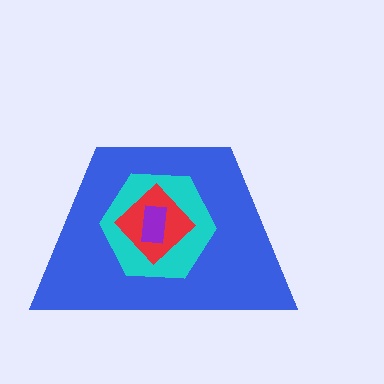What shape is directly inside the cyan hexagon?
The red diamond.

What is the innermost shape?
The purple rectangle.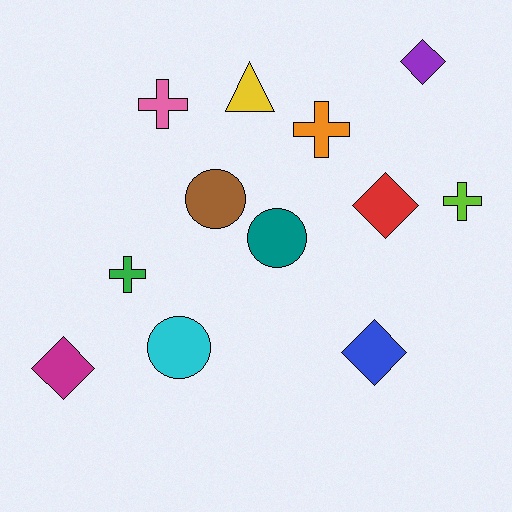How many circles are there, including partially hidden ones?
There are 3 circles.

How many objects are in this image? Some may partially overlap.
There are 12 objects.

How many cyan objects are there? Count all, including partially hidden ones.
There is 1 cyan object.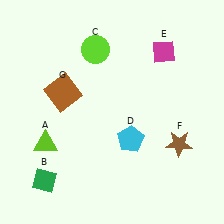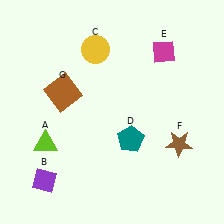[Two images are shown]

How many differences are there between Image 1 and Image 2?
There are 3 differences between the two images.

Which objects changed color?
B changed from green to purple. C changed from lime to yellow. D changed from cyan to teal.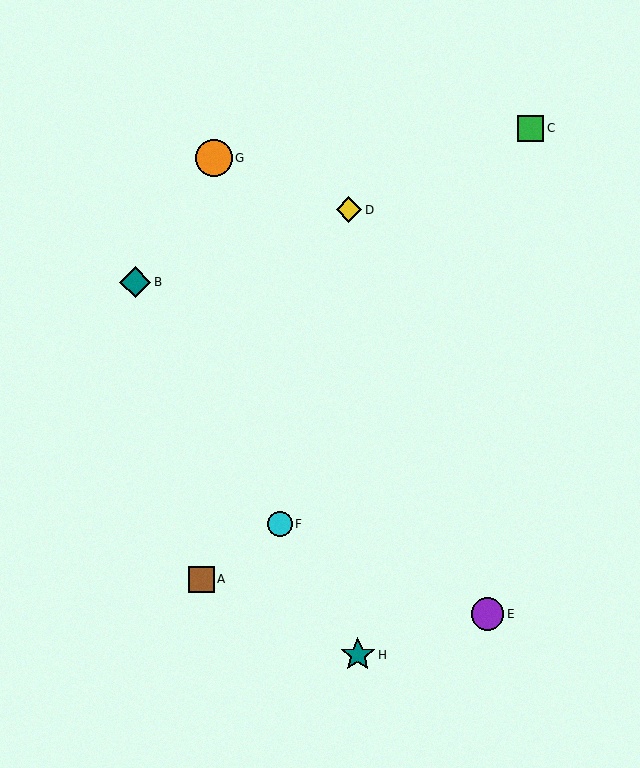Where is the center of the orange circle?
The center of the orange circle is at (214, 158).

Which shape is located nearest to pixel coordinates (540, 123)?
The green square (labeled C) at (531, 129) is nearest to that location.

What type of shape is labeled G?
Shape G is an orange circle.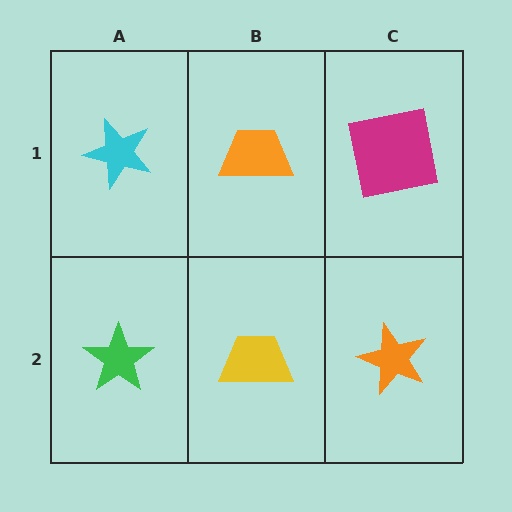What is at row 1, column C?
A magenta square.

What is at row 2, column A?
A green star.